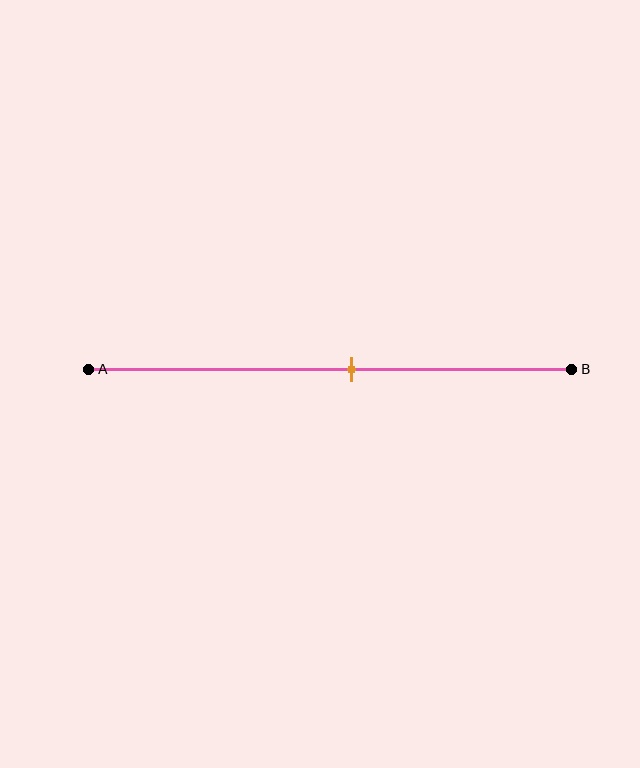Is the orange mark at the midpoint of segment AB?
No, the mark is at about 55% from A, not at the 50% midpoint.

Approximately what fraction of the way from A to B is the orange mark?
The orange mark is approximately 55% of the way from A to B.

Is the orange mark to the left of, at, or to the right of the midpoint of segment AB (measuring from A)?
The orange mark is to the right of the midpoint of segment AB.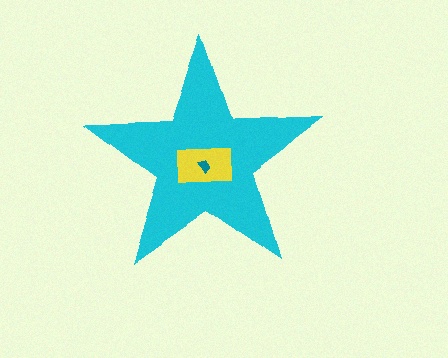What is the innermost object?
The teal trapezoid.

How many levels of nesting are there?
3.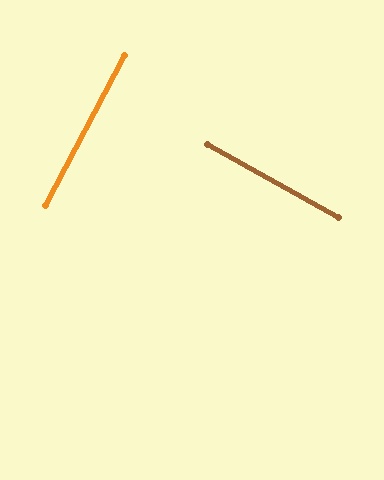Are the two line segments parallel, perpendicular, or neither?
Perpendicular — they meet at approximately 89°.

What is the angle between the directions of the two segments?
Approximately 89 degrees.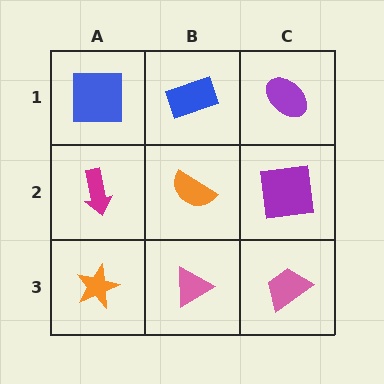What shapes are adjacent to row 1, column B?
An orange semicircle (row 2, column B), a blue square (row 1, column A), a purple ellipse (row 1, column C).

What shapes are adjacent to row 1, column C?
A purple square (row 2, column C), a blue rectangle (row 1, column B).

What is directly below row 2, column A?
An orange star.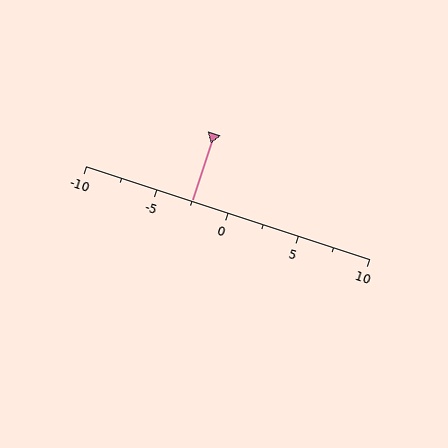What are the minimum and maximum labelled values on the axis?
The axis runs from -10 to 10.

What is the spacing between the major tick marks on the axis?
The major ticks are spaced 5 apart.